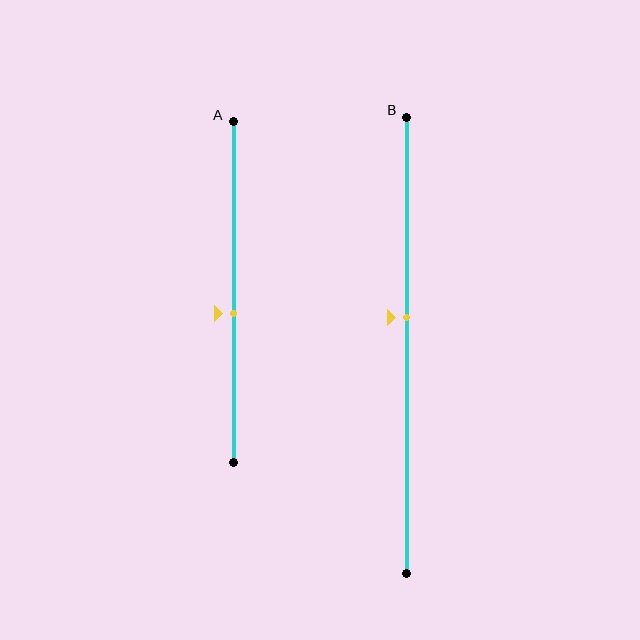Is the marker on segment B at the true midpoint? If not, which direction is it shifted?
No, the marker on segment B is shifted upward by about 6% of the segment length.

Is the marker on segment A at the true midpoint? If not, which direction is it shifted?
No, the marker on segment A is shifted downward by about 6% of the segment length.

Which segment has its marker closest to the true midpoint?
Segment B has its marker closest to the true midpoint.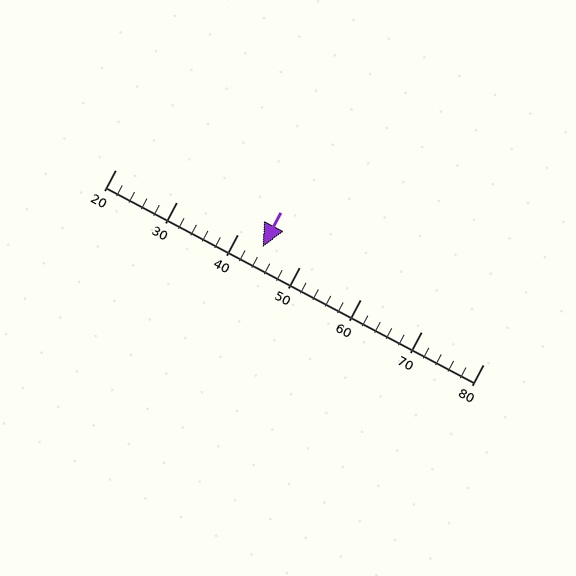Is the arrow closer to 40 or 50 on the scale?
The arrow is closer to 40.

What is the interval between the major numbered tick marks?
The major tick marks are spaced 10 units apart.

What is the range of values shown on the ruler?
The ruler shows values from 20 to 80.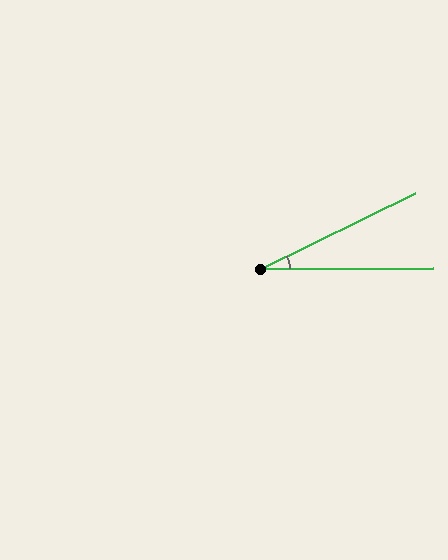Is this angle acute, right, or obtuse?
It is acute.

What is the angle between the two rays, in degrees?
Approximately 26 degrees.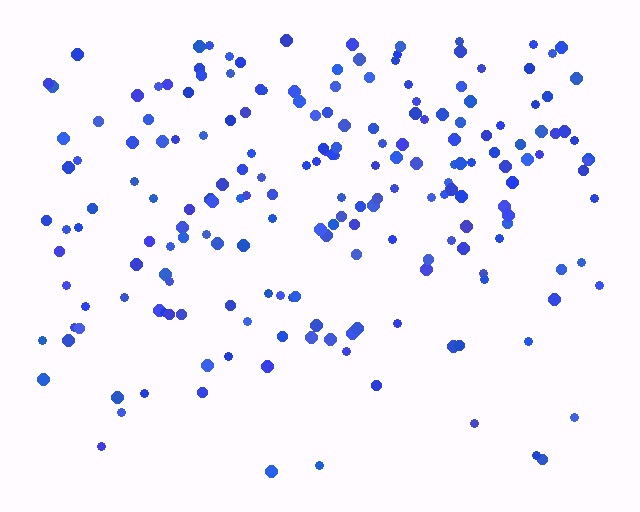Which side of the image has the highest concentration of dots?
The top.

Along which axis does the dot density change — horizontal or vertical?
Vertical.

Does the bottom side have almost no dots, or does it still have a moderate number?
Still a moderate number, just noticeably fewer than the top.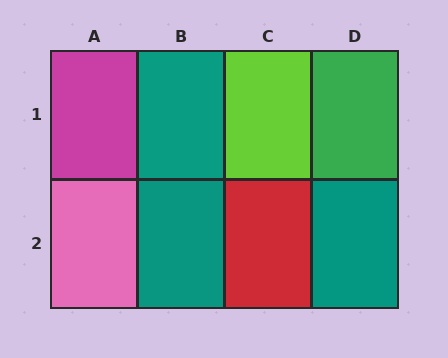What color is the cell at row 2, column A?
Pink.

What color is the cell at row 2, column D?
Teal.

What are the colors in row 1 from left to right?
Magenta, teal, lime, green.